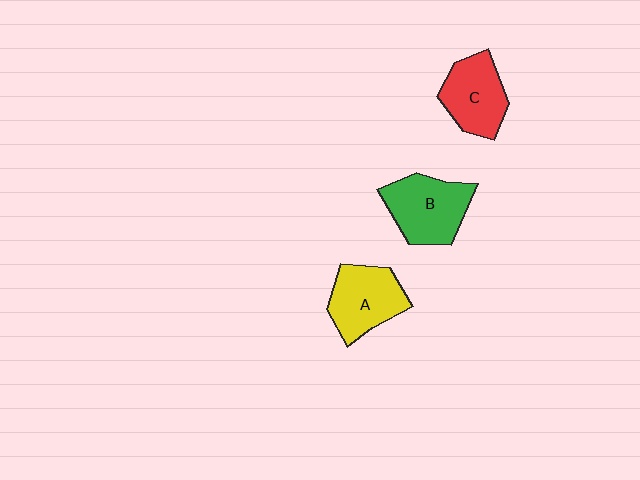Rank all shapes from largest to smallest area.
From largest to smallest: B (green), A (yellow), C (red).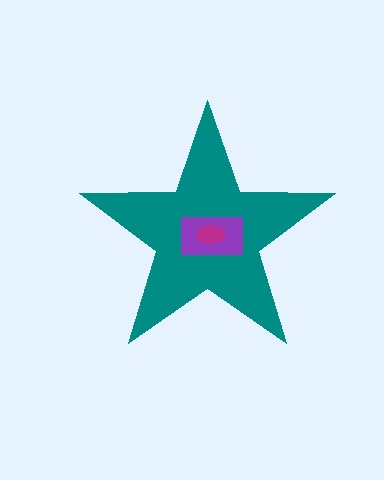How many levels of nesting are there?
3.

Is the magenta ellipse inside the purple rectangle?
Yes.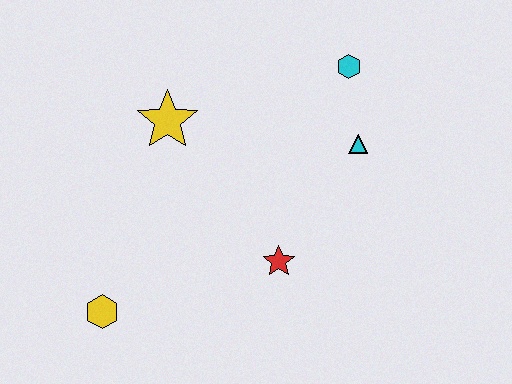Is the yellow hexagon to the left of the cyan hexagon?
Yes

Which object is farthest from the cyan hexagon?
The yellow hexagon is farthest from the cyan hexagon.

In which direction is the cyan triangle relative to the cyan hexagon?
The cyan triangle is below the cyan hexagon.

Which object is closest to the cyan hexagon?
The cyan triangle is closest to the cyan hexagon.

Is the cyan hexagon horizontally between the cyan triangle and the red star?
Yes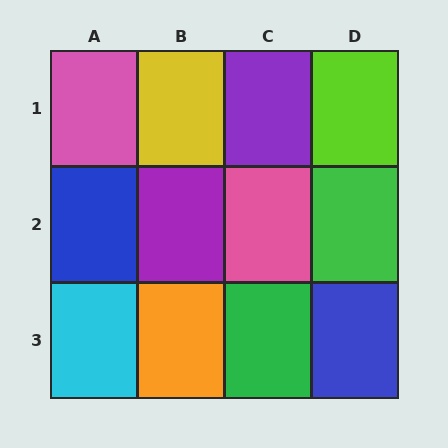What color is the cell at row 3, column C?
Green.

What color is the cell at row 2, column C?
Pink.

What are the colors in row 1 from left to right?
Pink, yellow, purple, lime.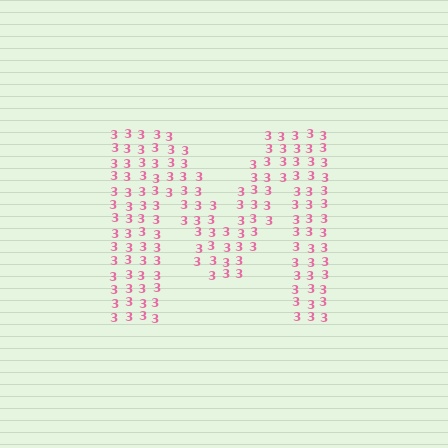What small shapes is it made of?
It is made of small digit 3's.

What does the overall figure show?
The overall figure shows the letter M.